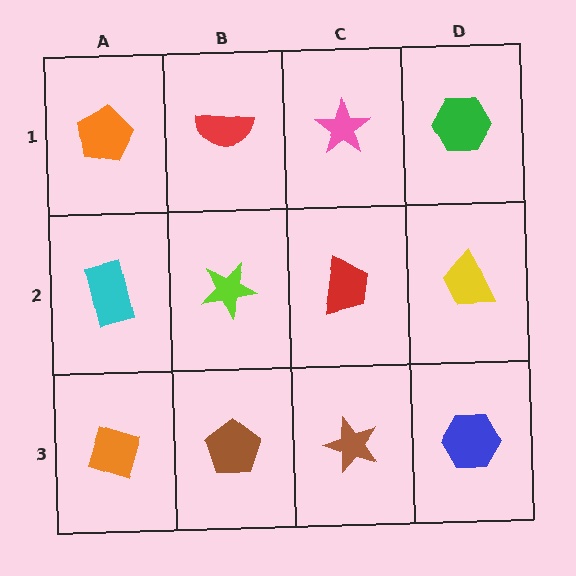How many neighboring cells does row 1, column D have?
2.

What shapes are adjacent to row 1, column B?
A lime star (row 2, column B), an orange pentagon (row 1, column A), a pink star (row 1, column C).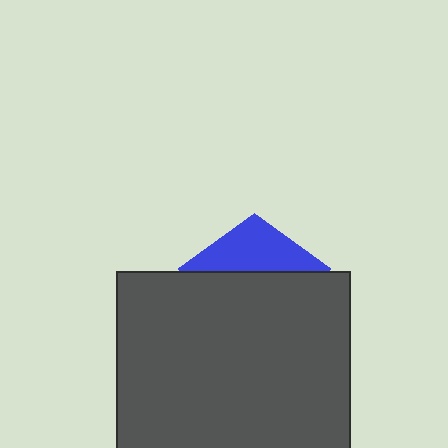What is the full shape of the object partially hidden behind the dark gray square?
The partially hidden object is a blue pentagon.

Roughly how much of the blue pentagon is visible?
A small part of it is visible (roughly 31%).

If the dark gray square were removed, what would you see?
You would see the complete blue pentagon.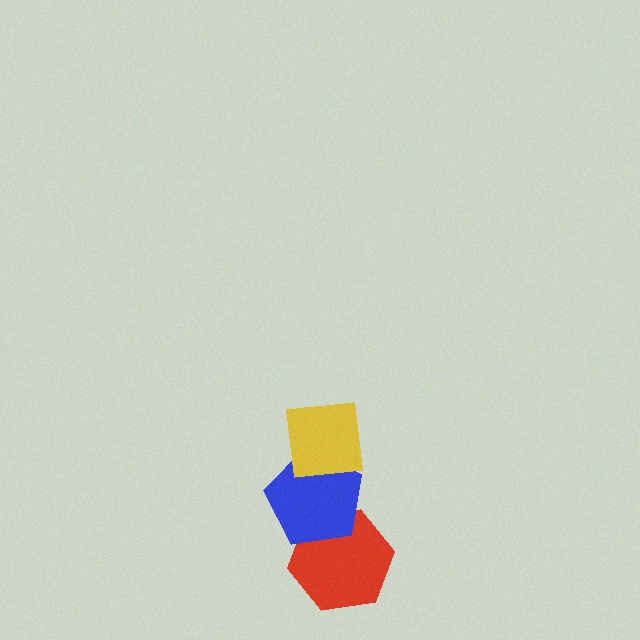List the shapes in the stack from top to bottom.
From top to bottom: the yellow square, the blue pentagon, the red hexagon.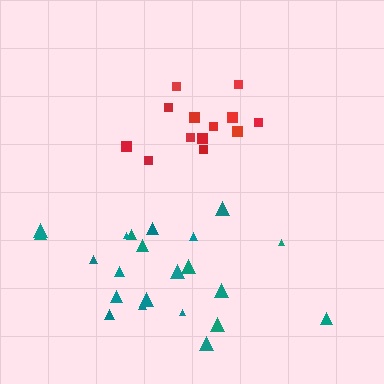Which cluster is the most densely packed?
Red.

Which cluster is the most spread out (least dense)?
Teal.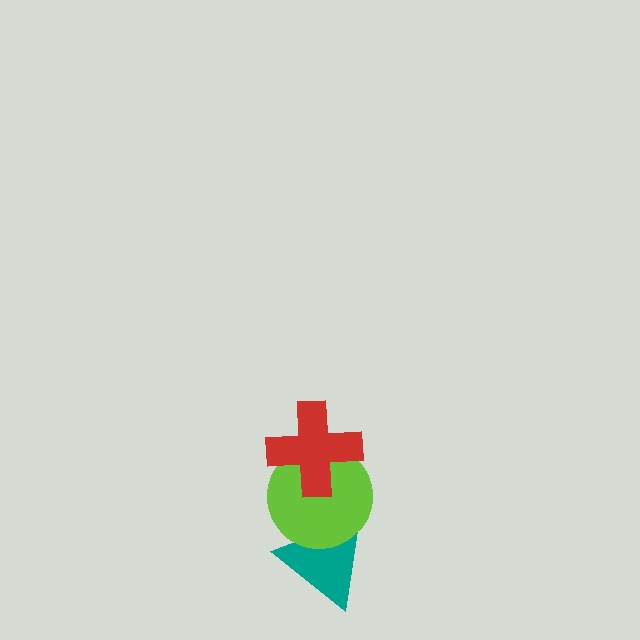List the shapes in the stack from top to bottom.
From top to bottom: the red cross, the lime circle, the teal triangle.